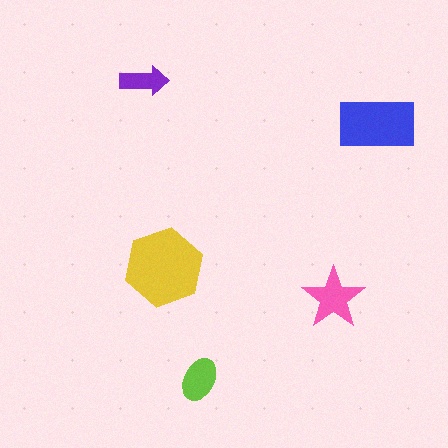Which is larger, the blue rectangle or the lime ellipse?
The blue rectangle.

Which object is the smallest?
The purple arrow.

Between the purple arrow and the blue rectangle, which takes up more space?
The blue rectangle.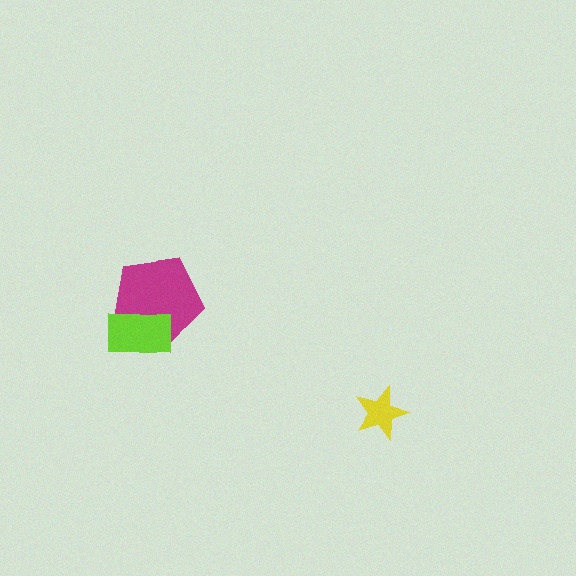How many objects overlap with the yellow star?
0 objects overlap with the yellow star.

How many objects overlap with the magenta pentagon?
1 object overlaps with the magenta pentagon.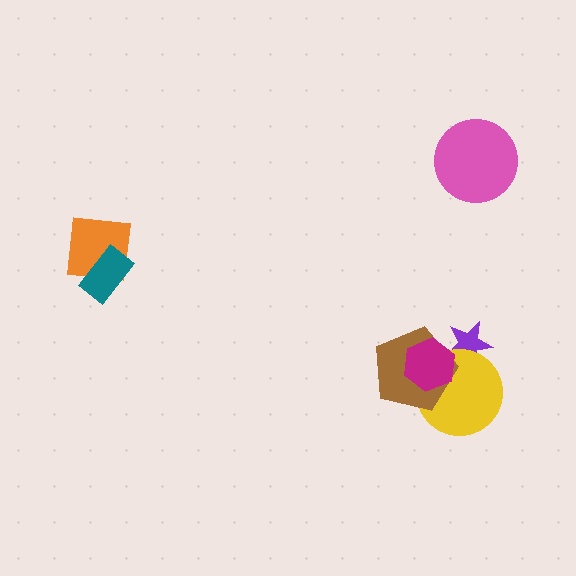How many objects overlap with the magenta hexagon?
3 objects overlap with the magenta hexagon.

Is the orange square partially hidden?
Yes, it is partially covered by another shape.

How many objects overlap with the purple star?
3 objects overlap with the purple star.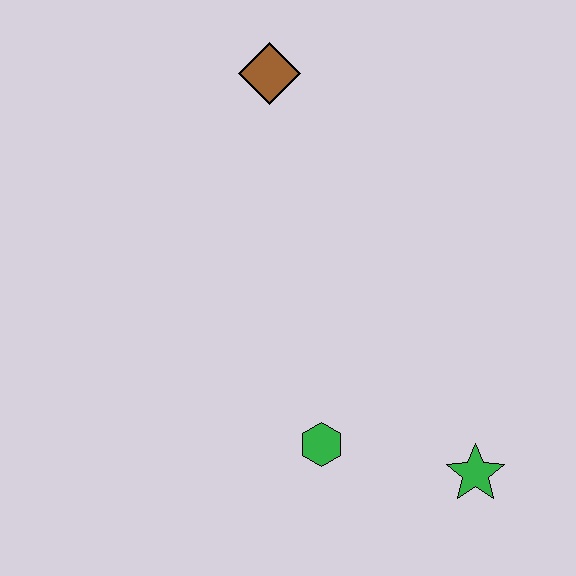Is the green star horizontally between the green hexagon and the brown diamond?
No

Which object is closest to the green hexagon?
The green star is closest to the green hexagon.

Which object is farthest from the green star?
The brown diamond is farthest from the green star.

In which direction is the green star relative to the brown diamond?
The green star is below the brown diamond.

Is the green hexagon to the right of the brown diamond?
Yes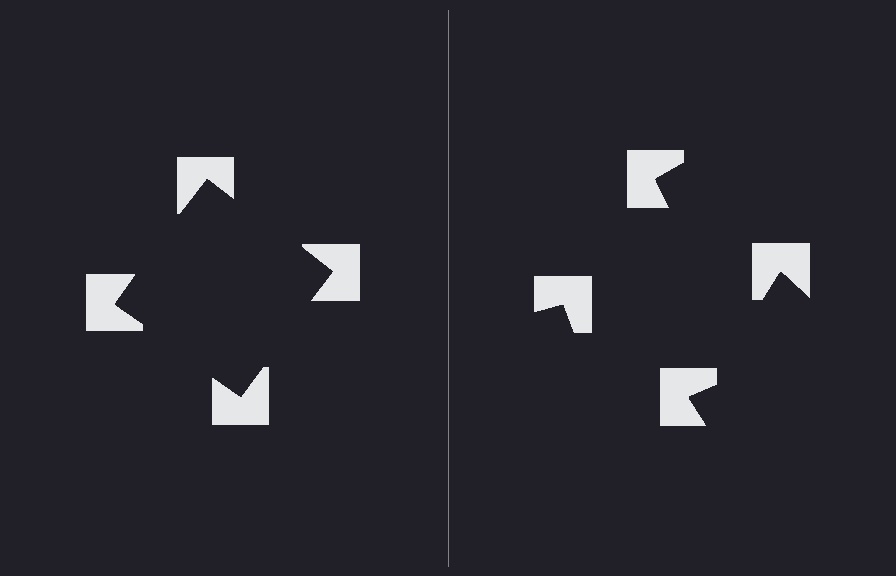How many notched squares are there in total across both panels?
8 — 4 on each side.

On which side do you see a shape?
An illusory square appears on the left side. On the right side the wedge cuts are rotated, so no coherent shape forms.